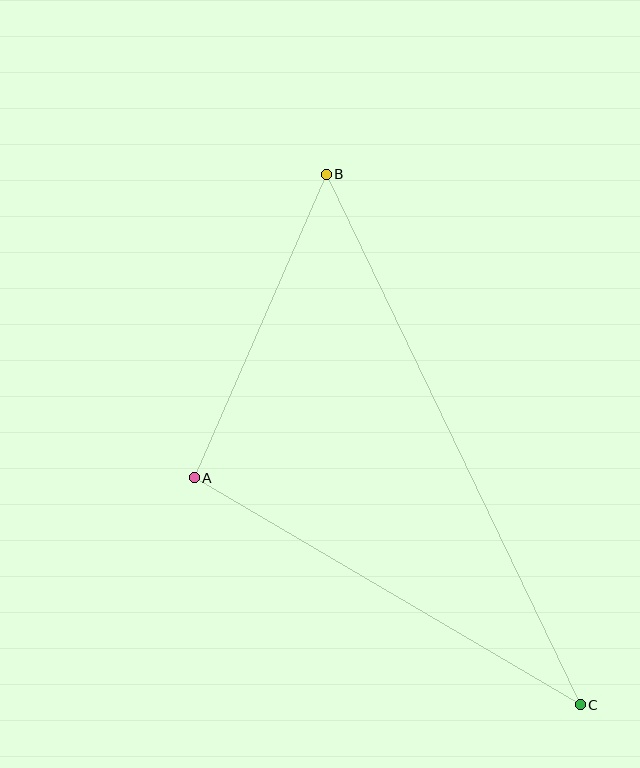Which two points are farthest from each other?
Points B and C are farthest from each other.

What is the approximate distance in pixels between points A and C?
The distance between A and C is approximately 448 pixels.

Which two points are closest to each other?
Points A and B are closest to each other.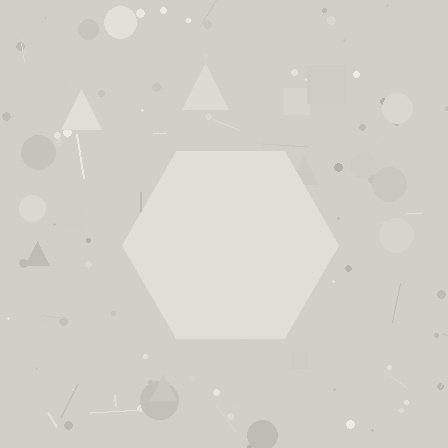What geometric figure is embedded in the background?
A hexagon is embedded in the background.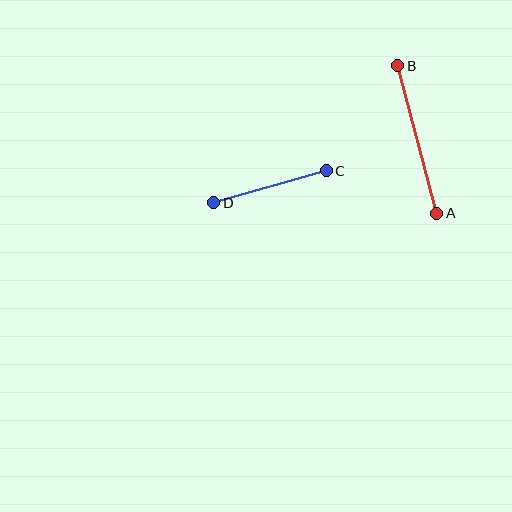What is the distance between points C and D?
The distance is approximately 117 pixels.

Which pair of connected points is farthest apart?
Points A and B are farthest apart.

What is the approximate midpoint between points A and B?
The midpoint is at approximately (417, 140) pixels.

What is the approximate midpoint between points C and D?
The midpoint is at approximately (270, 187) pixels.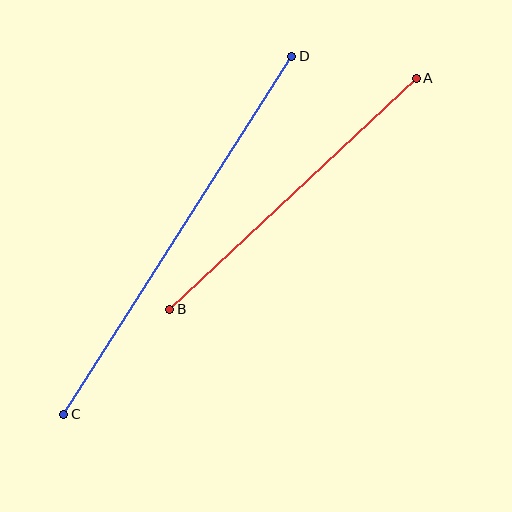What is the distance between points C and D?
The distance is approximately 424 pixels.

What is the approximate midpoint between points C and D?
The midpoint is at approximately (178, 235) pixels.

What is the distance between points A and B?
The distance is approximately 338 pixels.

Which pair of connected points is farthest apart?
Points C and D are farthest apart.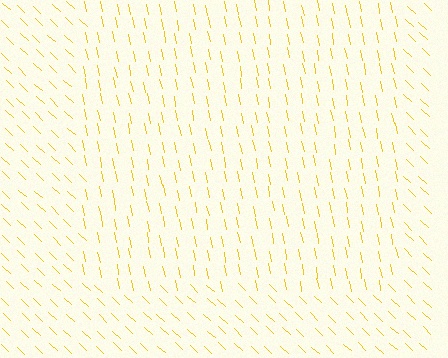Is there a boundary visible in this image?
Yes, there is a texture boundary formed by a change in line orientation.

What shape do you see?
I see a rectangle.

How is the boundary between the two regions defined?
The boundary is defined purely by a change in line orientation (approximately 36 degrees difference). All lines are the same color and thickness.